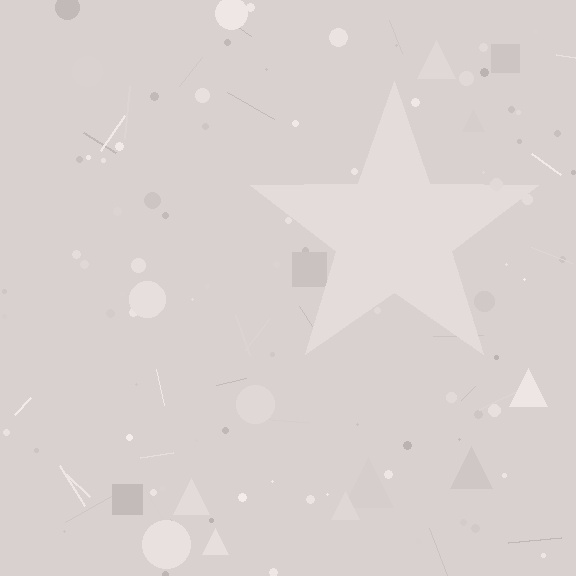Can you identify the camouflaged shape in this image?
The camouflaged shape is a star.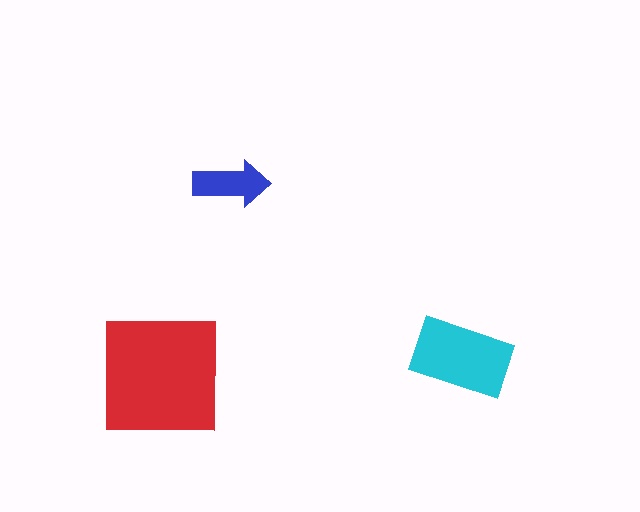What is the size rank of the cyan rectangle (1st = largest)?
2nd.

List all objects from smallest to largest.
The blue arrow, the cyan rectangle, the red square.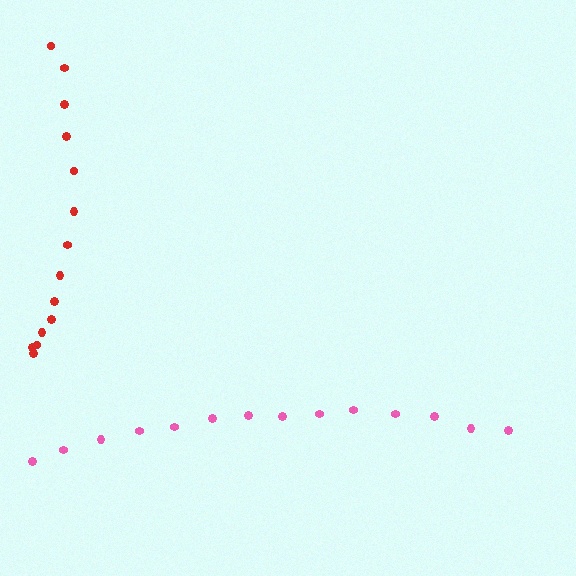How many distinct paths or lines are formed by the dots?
There are 2 distinct paths.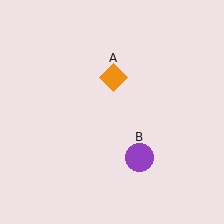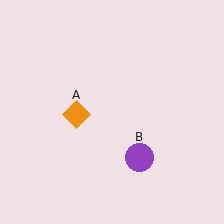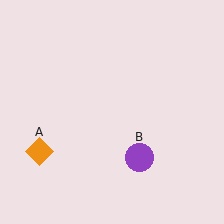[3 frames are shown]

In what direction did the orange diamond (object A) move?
The orange diamond (object A) moved down and to the left.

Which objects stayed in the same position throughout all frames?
Purple circle (object B) remained stationary.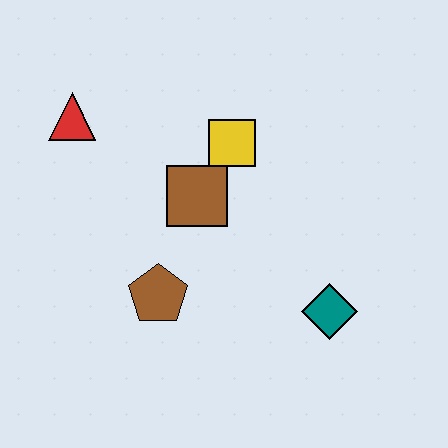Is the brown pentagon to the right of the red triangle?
Yes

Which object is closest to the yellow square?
The brown square is closest to the yellow square.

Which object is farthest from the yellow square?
The teal diamond is farthest from the yellow square.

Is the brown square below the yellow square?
Yes